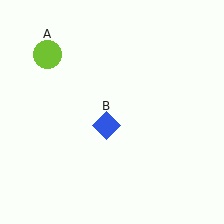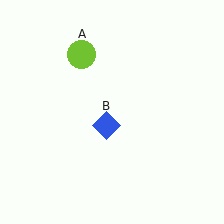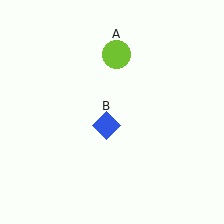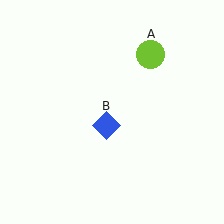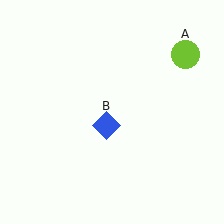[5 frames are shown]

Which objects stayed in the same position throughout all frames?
Blue diamond (object B) remained stationary.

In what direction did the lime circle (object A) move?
The lime circle (object A) moved right.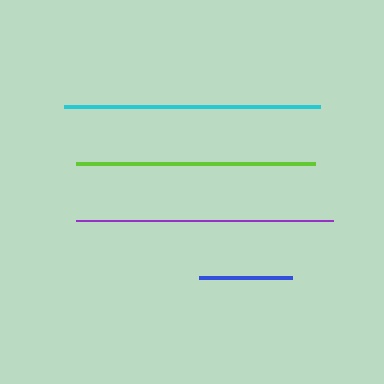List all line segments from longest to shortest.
From longest to shortest: purple, cyan, lime, blue.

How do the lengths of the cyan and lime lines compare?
The cyan and lime lines are approximately the same length.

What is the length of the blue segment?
The blue segment is approximately 92 pixels long.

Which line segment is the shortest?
The blue line is the shortest at approximately 92 pixels.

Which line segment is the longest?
The purple line is the longest at approximately 256 pixels.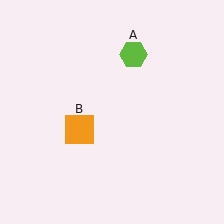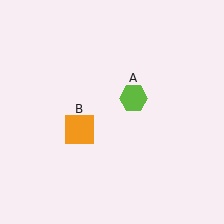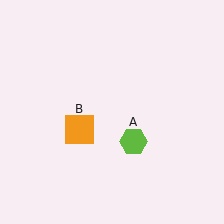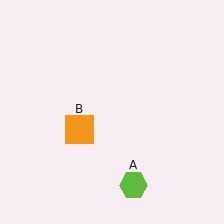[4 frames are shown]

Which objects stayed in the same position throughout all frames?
Orange square (object B) remained stationary.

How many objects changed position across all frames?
1 object changed position: lime hexagon (object A).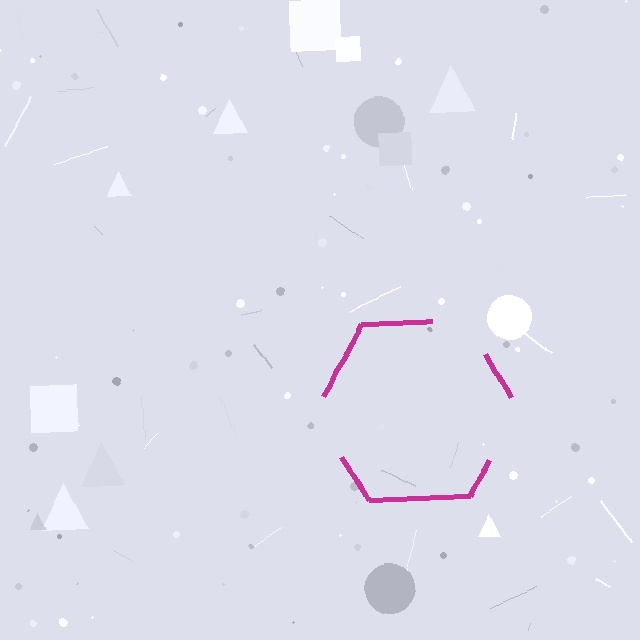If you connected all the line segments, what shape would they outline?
They would outline a hexagon.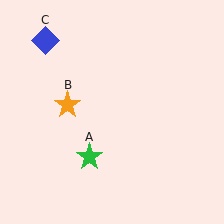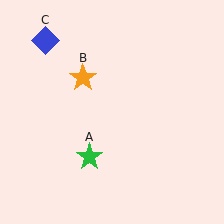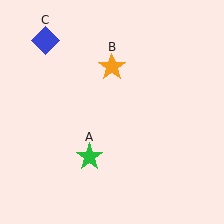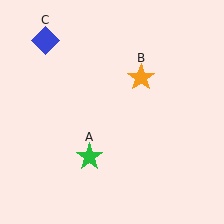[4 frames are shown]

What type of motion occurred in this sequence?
The orange star (object B) rotated clockwise around the center of the scene.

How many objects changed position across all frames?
1 object changed position: orange star (object B).